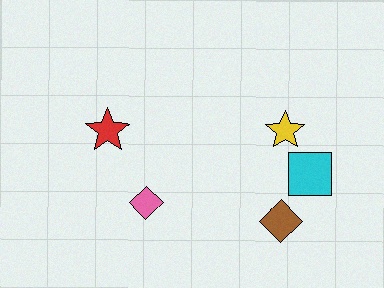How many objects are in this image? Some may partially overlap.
There are 5 objects.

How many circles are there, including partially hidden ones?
There are no circles.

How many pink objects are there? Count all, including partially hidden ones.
There is 1 pink object.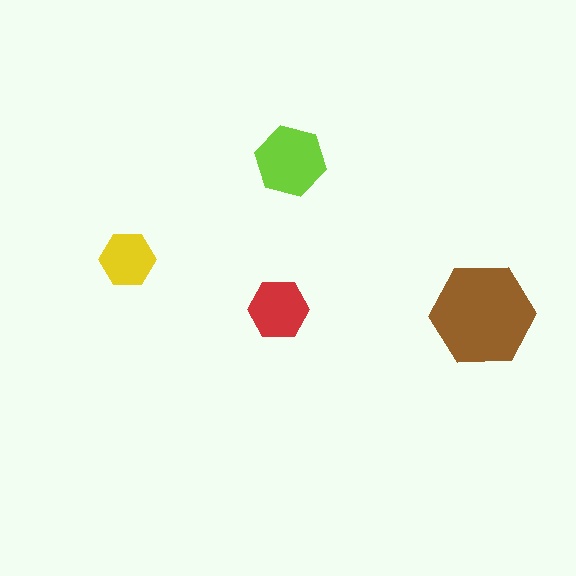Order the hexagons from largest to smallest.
the brown one, the lime one, the red one, the yellow one.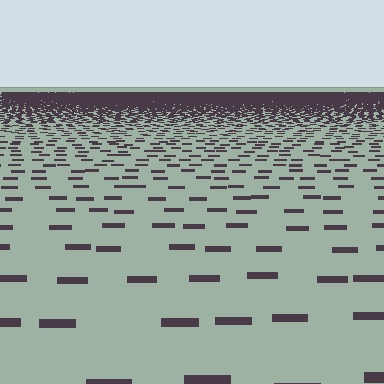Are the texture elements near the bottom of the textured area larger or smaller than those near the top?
Larger. Near the bottom, elements are closer to the viewer and appear at a bigger on-screen size.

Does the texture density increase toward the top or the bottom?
Density increases toward the top.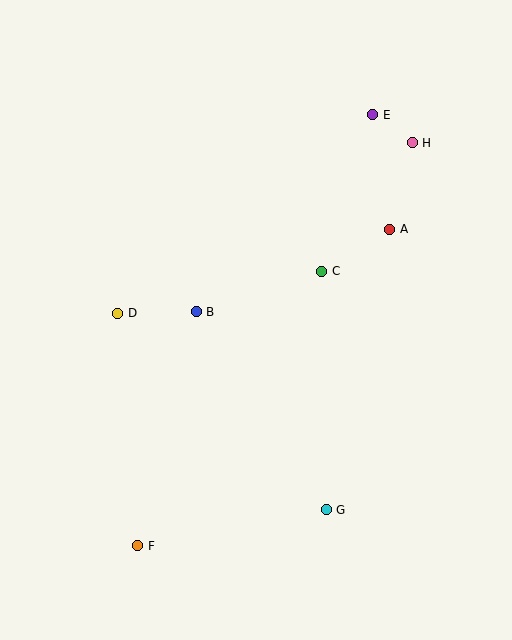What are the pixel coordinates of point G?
Point G is at (326, 510).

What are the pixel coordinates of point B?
Point B is at (196, 312).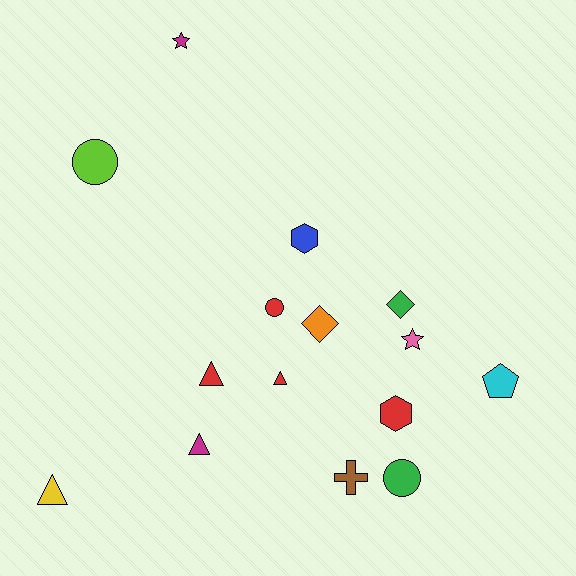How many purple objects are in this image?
There are no purple objects.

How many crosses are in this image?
There is 1 cross.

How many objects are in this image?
There are 15 objects.